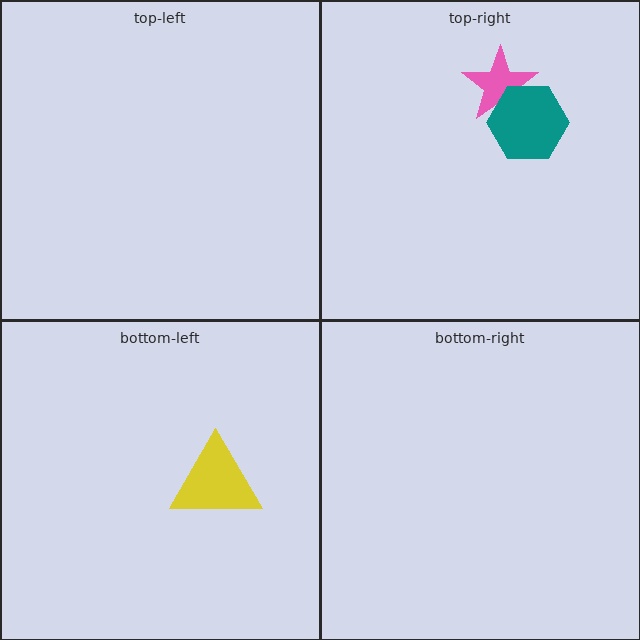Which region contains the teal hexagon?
The top-right region.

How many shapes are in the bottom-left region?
1.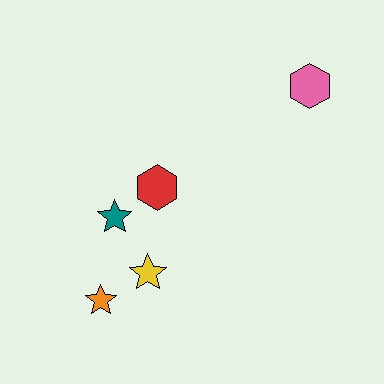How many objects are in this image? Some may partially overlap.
There are 5 objects.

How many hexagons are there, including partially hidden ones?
There are 2 hexagons.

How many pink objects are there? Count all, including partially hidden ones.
There is 1 pink object.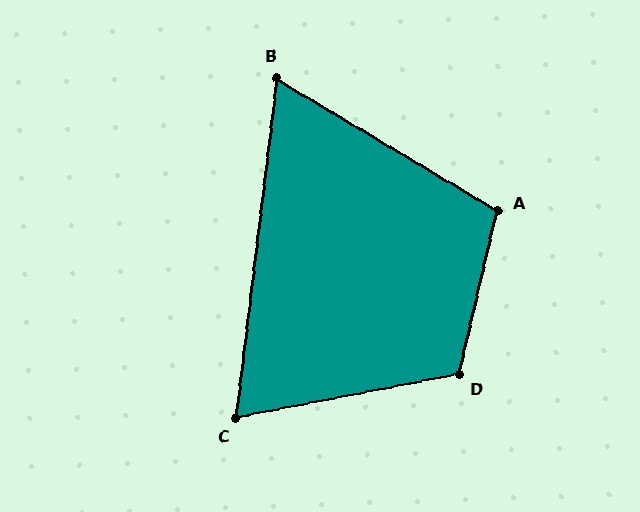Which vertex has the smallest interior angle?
B, at approximately 66 degrees.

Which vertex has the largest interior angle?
D, at approximately 114 degrees.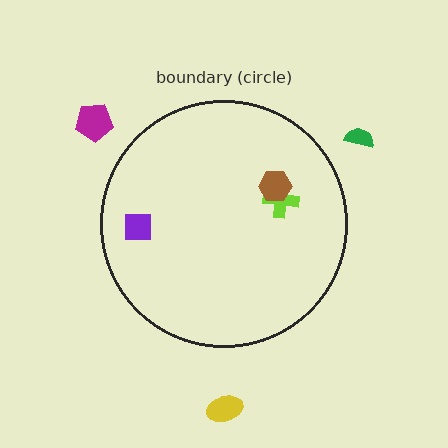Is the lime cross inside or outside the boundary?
Inside.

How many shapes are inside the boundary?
3 inside, 3 outside.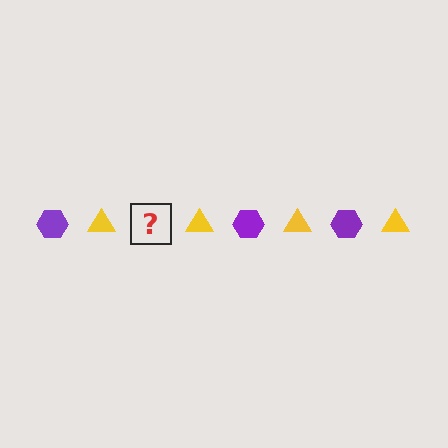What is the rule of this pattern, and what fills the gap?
The rule is that the pattern alternates between purple hexagon and yellow triangle. The gap should be filled with a purple hexagon.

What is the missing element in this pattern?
The missing element is a purple hexagon.